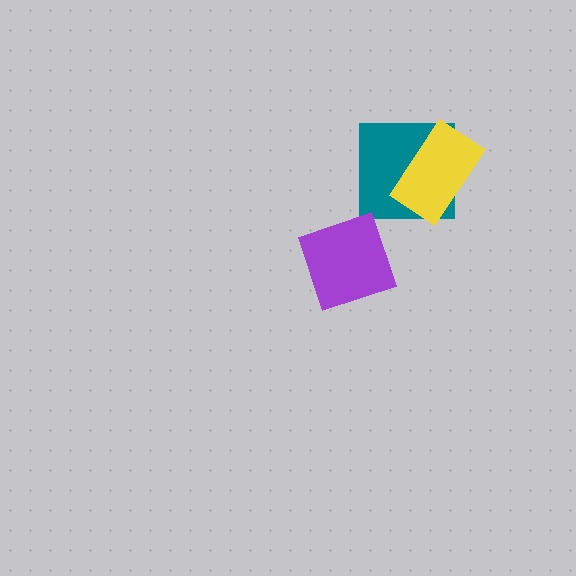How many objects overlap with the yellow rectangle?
1 object overlaps with the yellow rectangle.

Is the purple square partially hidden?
No, no other shape covers it.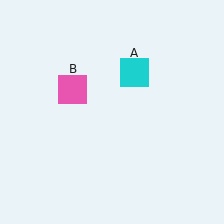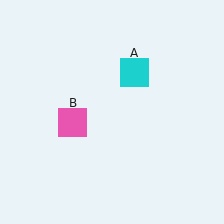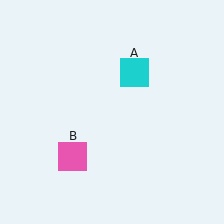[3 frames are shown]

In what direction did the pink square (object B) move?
The pink square (object B) moved down.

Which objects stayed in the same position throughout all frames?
Cyan square (object A) remained stationary.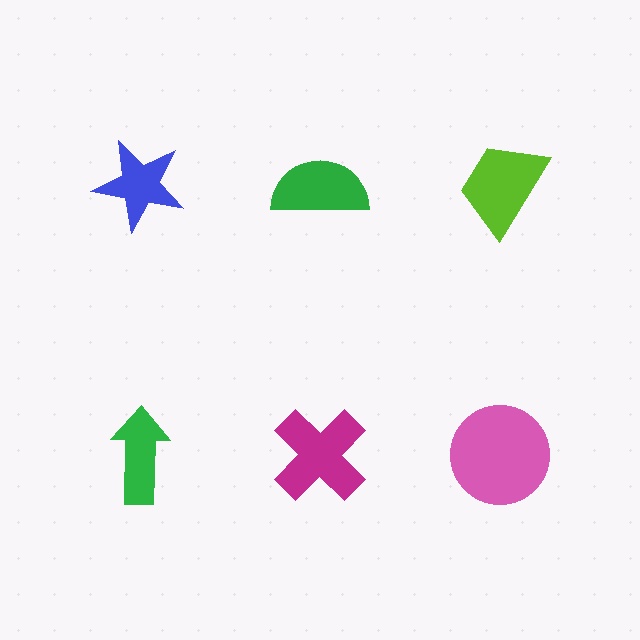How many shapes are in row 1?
3 shapes.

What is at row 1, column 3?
A lime trapezoid.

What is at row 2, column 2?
A magenta cross.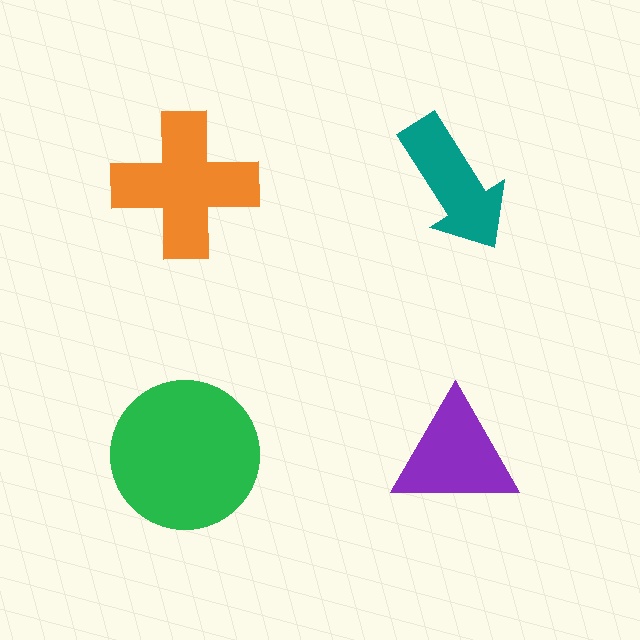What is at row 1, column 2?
A teal arrow.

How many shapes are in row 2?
2 shapes.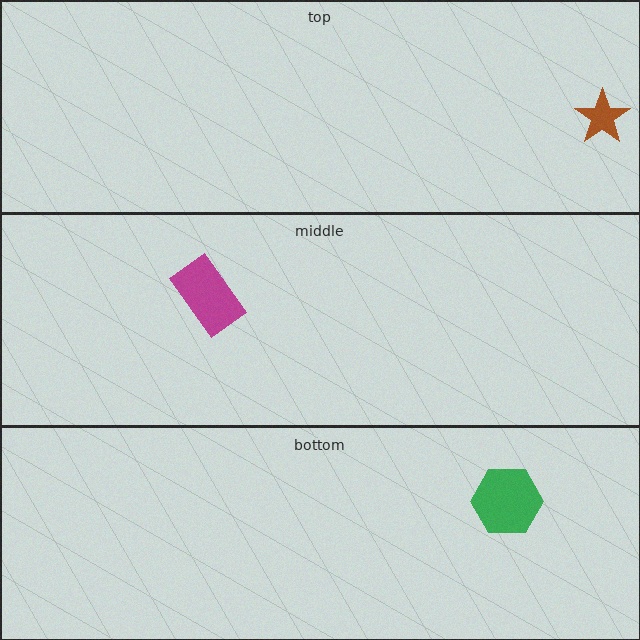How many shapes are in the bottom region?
1.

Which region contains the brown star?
The top region.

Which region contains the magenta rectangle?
The middle region.